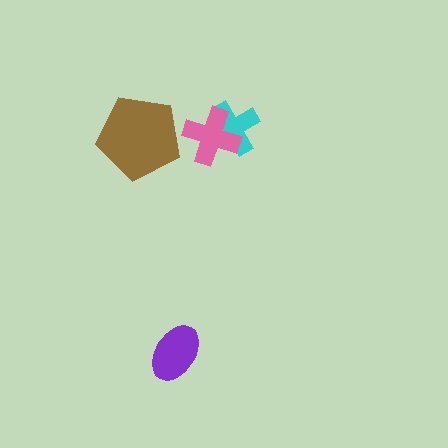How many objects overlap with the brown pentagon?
0 objects overlap with the brown pentagon.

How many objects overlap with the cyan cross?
1 object overlaps with the cyan cross.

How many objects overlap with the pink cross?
1 object overlaps with the pink cross.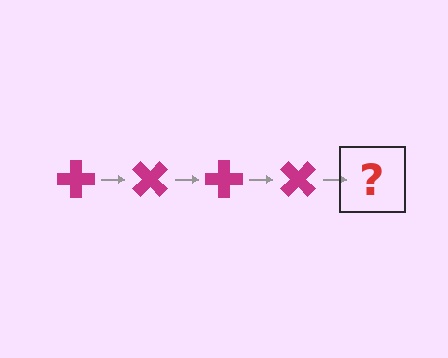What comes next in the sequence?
The next element should be a magenta cross rotated 180 degrees.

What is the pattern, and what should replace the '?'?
The pattern is that the cross rotates 45 degrees each step. The '?' should be a magenta cross rotated 180 degrees.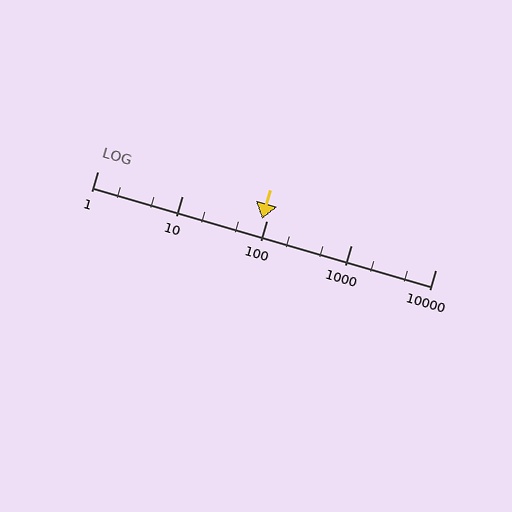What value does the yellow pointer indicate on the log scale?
The pointer indicates approximately 90.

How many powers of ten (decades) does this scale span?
The scale spans 4 decades, from 1 to 10000.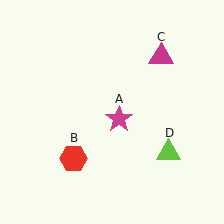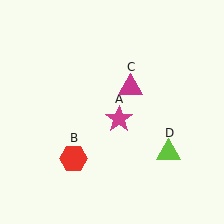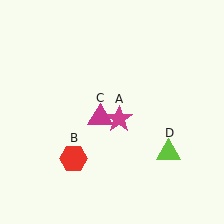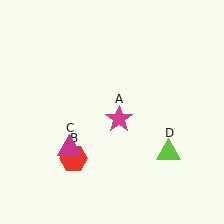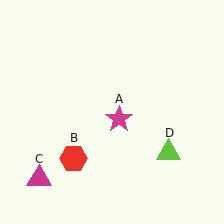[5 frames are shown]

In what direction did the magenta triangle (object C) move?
The magenta triangle (object C) moved down and to the left.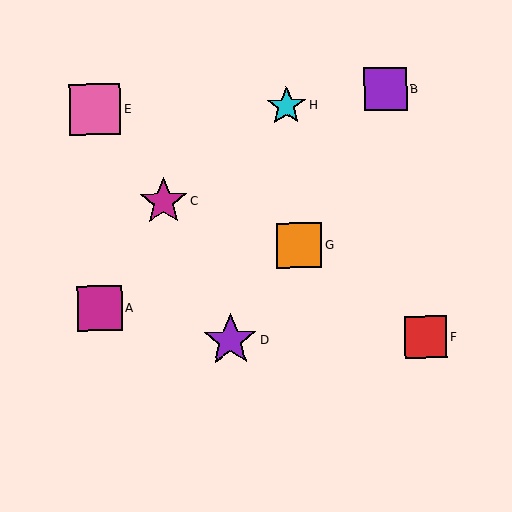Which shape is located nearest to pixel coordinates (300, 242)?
The orange square (labeled G) at (299, 245) is nearest to that location.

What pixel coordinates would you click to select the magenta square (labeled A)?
Click at (100, 308) to select the magenta square A.